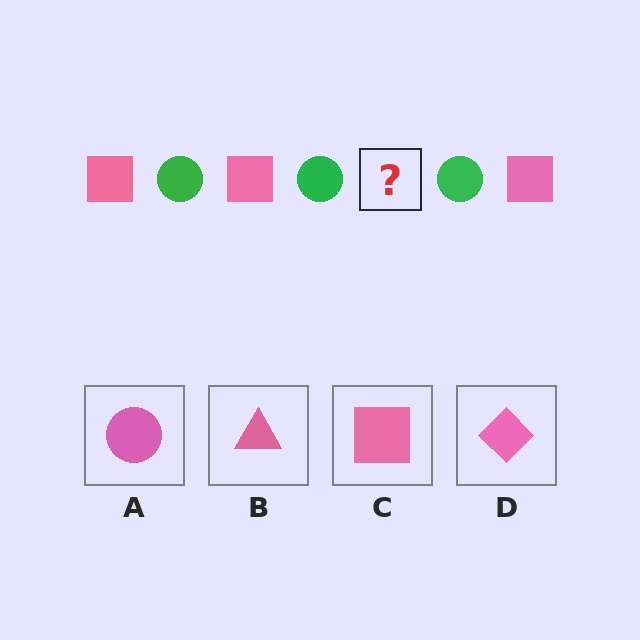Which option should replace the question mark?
Option C.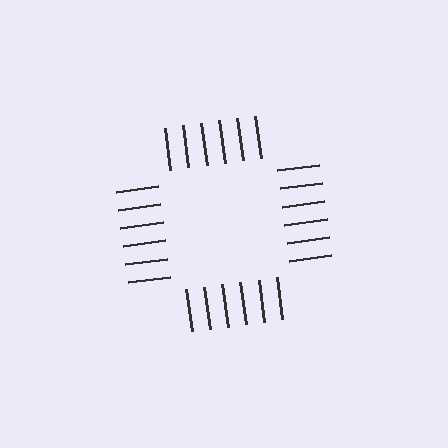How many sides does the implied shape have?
4 sides — the line-ends trace a square.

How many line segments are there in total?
24 — 6 along each of the 4 edges.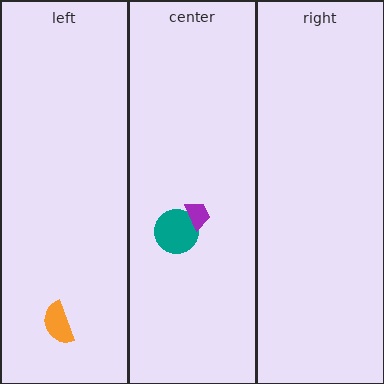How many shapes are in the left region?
1.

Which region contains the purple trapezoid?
The center region.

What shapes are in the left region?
The orange semicircle.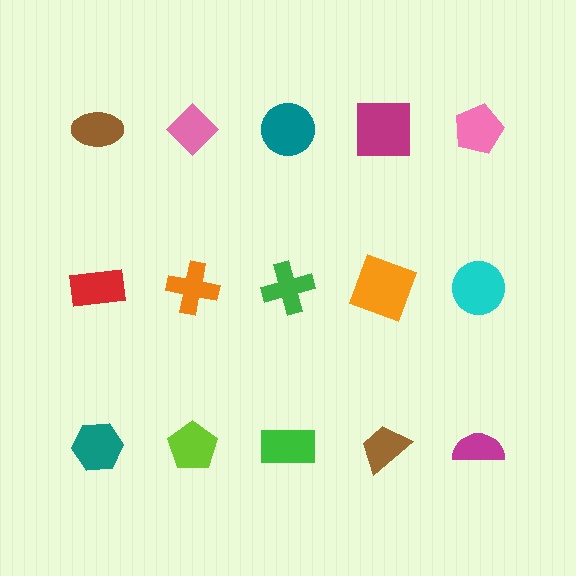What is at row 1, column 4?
A magenta square.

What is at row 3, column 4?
A brown trapezoid.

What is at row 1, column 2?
A pink diamond.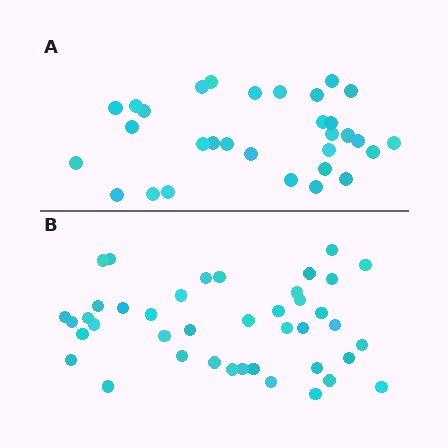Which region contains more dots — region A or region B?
Region B (the bottom region) has more dots.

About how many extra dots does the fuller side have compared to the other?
Region B has roughly 10 or so more dots than region A.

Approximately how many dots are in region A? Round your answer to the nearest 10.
About 30 dots. (The exact count is 31, which rounds to 30.)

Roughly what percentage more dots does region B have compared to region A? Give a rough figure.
About 30% more.